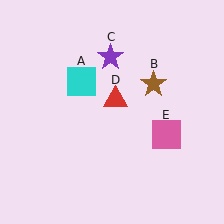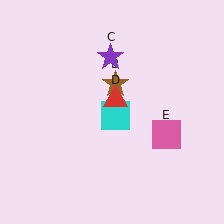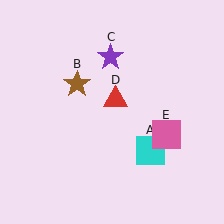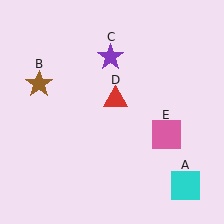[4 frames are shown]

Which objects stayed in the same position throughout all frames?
Purple star (object C) and red triangle (object D) and pink square (object E) remained stationary.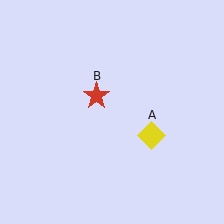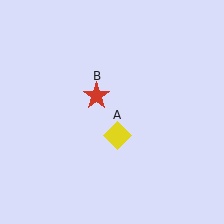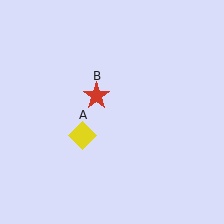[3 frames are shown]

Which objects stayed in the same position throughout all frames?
Red star (object B) remained stationary.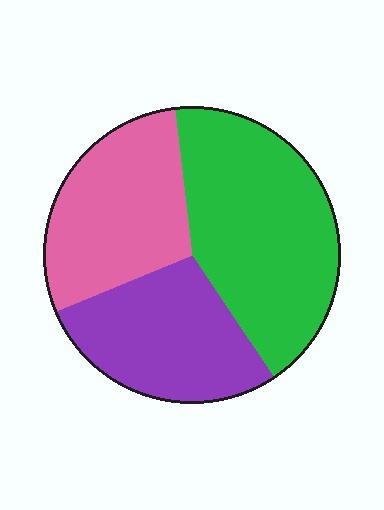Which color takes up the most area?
Green, at roughly 40%.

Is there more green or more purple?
Green.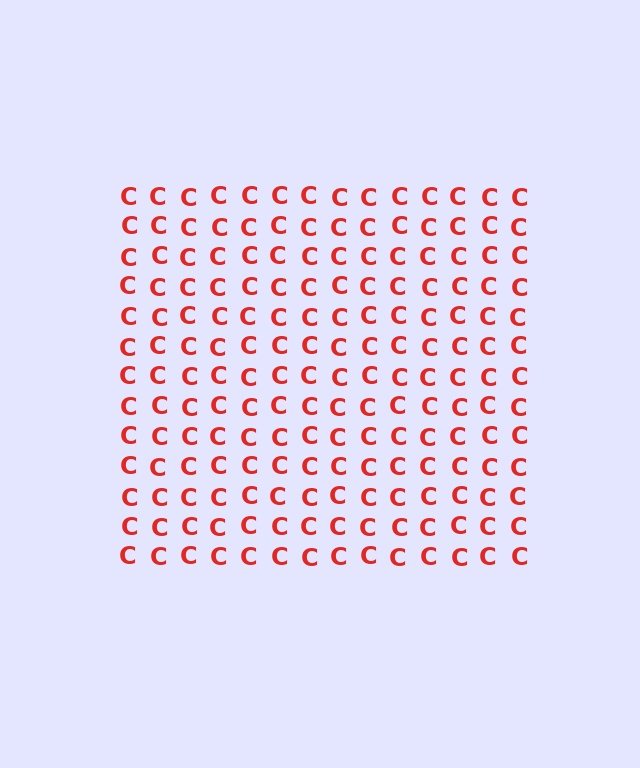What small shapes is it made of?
It is made of small letter C's.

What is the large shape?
The large shape is a square.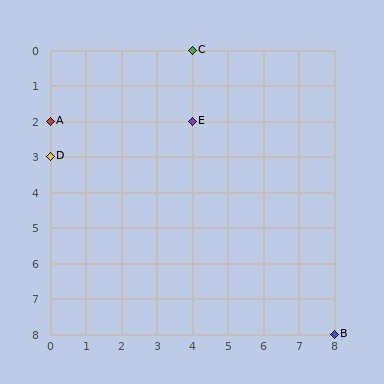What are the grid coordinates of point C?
Point C is at grid coordinates (4, 0).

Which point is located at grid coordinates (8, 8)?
Point B is at (8, 8).